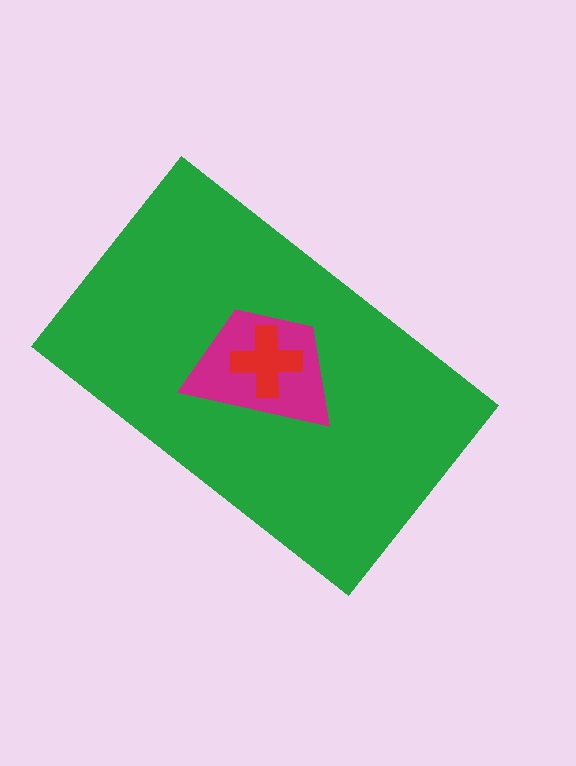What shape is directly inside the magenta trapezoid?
The red cross.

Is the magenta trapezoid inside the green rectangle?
Yes.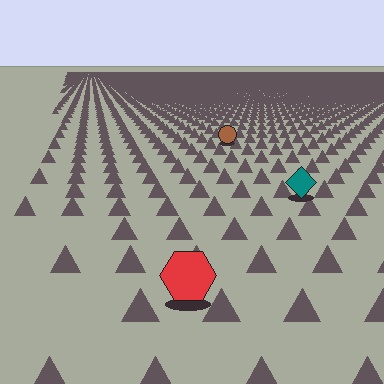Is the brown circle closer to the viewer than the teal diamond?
No. The teal diamond is closer — you can tell from the texture gradient: the ground texture is coarser near it.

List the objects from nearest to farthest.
From nearest to farthest: the red hexagon, the teal diamond, the brown circle.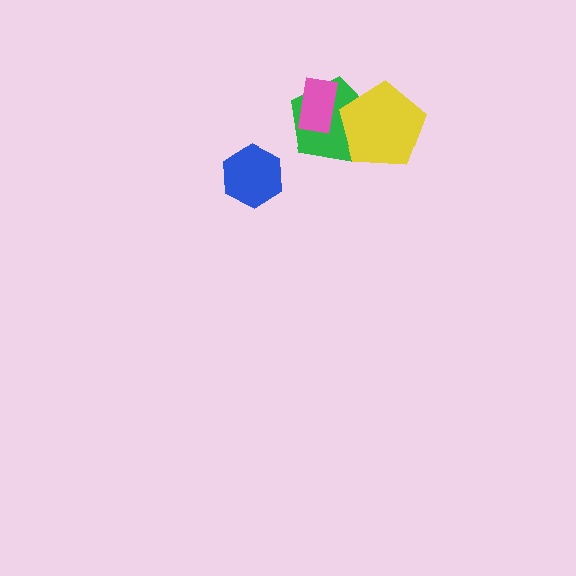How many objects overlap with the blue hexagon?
0 objects overlap with the blue hexagon.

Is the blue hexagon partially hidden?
No, no other shape covers it.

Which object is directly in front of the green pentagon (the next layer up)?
The pink rectangle is directly in front of the green pentagon.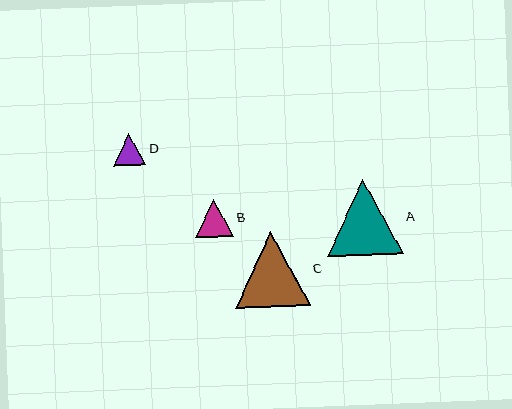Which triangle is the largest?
Triangle A is the largest with a size of approximately 76 pixels.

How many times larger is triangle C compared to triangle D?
Triangle C is approximately 2.3 times the size of triangle D.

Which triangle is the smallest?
Triangle D is the smallest with a size of approximately 32 pixels.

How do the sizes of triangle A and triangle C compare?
Triangle A and triangle C are approximately the same size.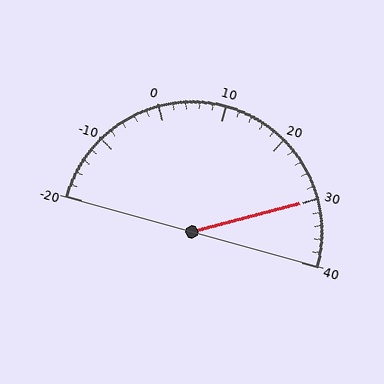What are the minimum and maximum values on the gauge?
The gauge ranges from -20 to 40.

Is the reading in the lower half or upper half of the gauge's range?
The reading is in the upper half of the range (-20 to 40).